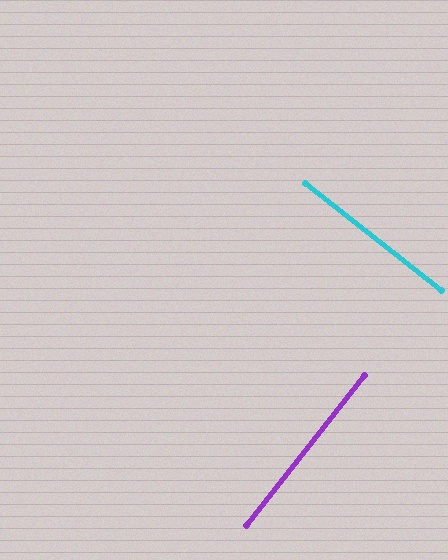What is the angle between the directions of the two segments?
Approximately 90 degrees.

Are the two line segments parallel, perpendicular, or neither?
Perpendicular — they meet at approximately 90°.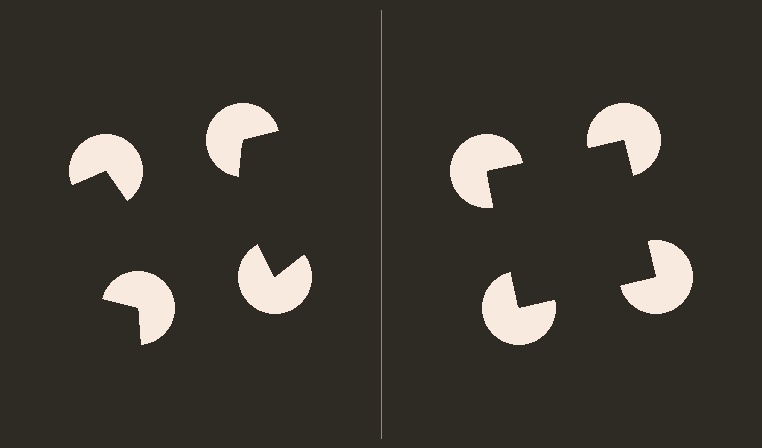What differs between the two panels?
The pac-man discs are positioned identically on both sides; only the wedge orientations differ. On the right they align to a square; on the left they are misaligned.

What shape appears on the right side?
An illusory square.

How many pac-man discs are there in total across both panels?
8 — 4 on each side.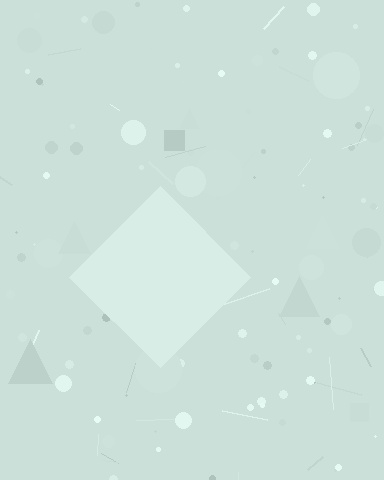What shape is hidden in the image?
A diamond is hidden in the image.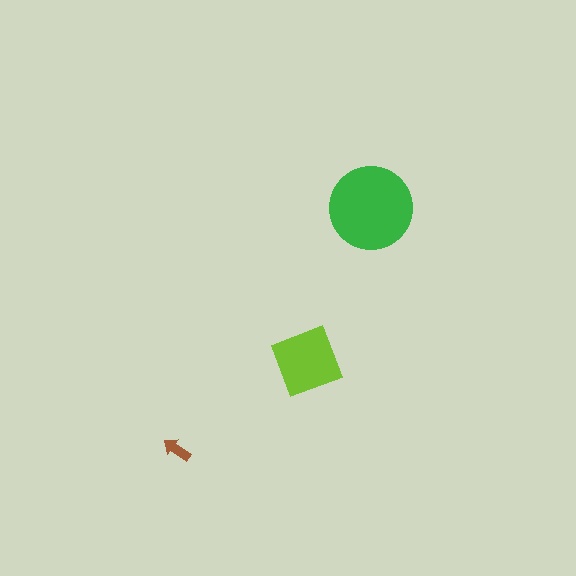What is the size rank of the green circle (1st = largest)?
1st.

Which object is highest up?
The green circle is topmost.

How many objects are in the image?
There are 3 objects in the image.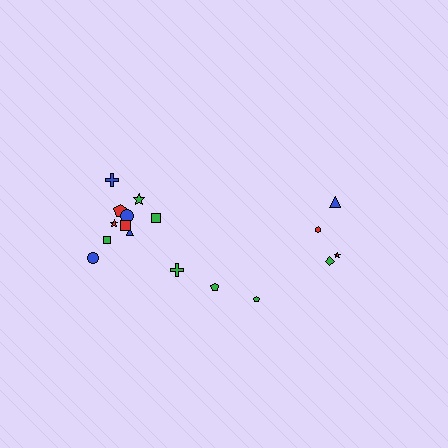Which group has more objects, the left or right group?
The left group.